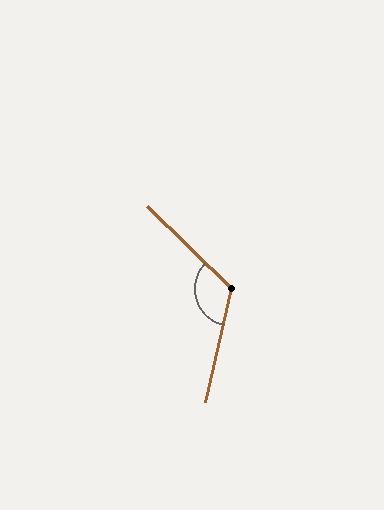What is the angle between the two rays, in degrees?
Approximately 121 degrees.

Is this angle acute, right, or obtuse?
It is obtuse.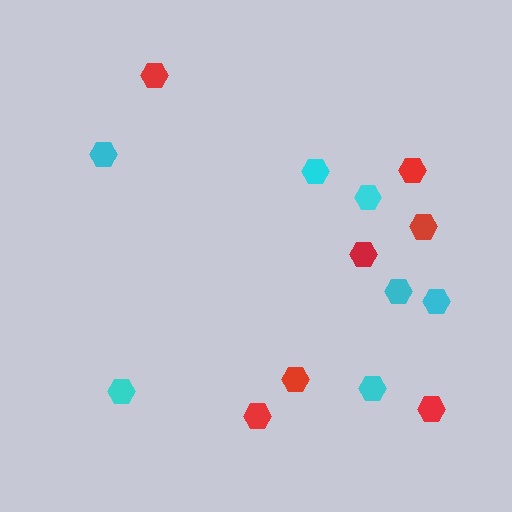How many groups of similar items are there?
There are 2 groups: one group of red hexagons (7) and one group of cyan hexagons (7).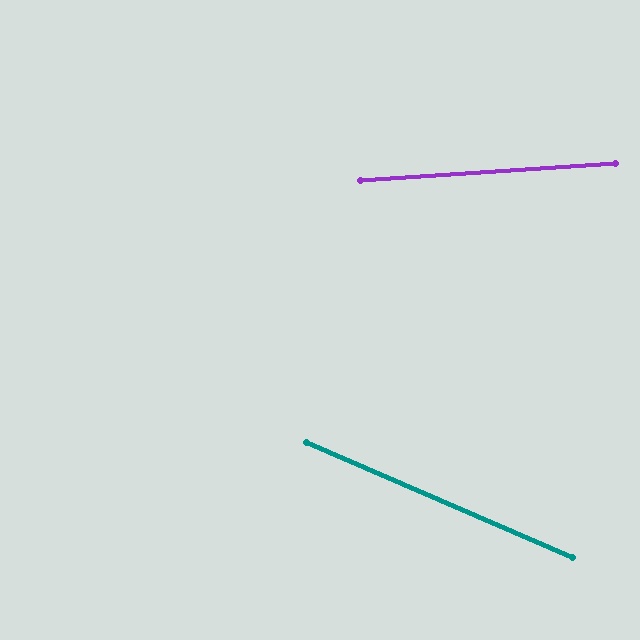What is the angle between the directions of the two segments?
Approximately 27 degrees.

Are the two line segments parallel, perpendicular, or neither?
Neither parallel nor perpendicular — they differ by about 27°.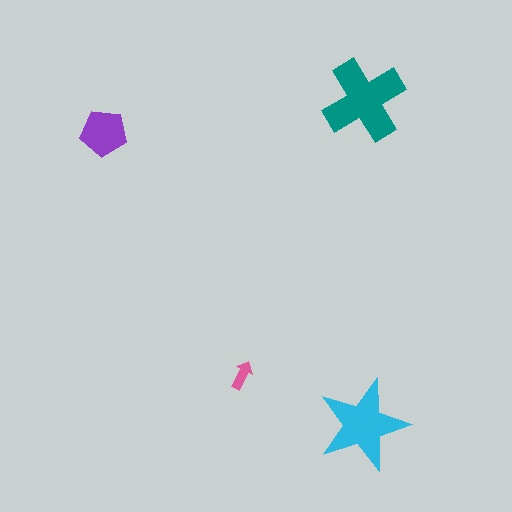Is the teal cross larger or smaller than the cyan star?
Larger.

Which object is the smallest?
The pink arrow.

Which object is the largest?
The teal cross.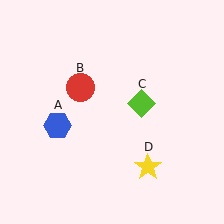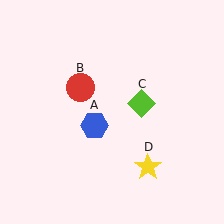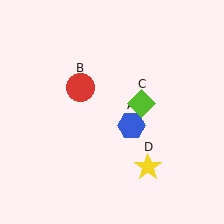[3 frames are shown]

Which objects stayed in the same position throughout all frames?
Red circle (object B) and lime diamond (object C) and yellow star (object D) remained stationary.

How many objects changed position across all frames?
1 object changed position: blue hexagon (object A).